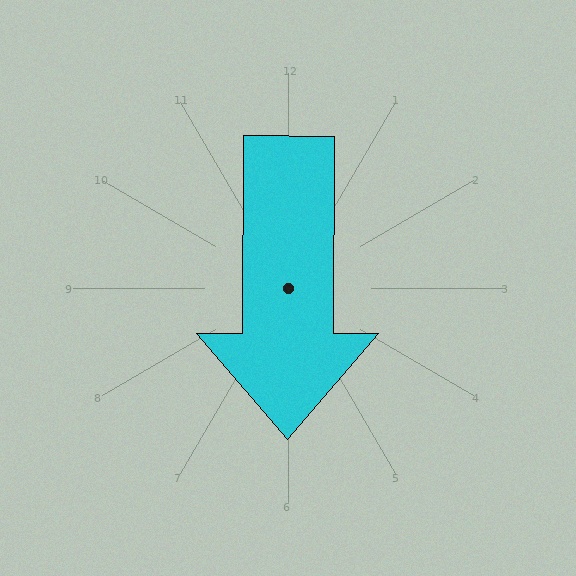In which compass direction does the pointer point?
South.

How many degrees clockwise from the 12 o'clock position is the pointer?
Approximately 180 degrees.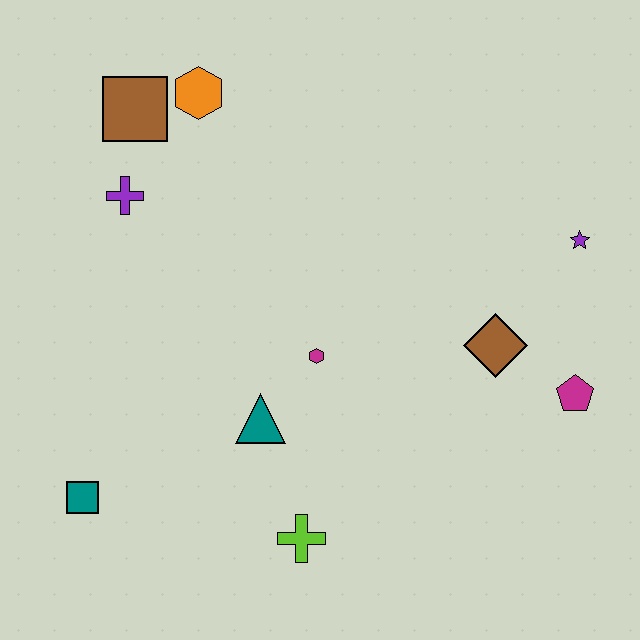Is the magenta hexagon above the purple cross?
No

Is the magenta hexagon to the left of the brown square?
No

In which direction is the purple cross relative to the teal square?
The purple cross is above the teal square.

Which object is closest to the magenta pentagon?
The brown diamond is closest to the magenta pentagon.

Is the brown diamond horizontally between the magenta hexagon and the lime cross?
No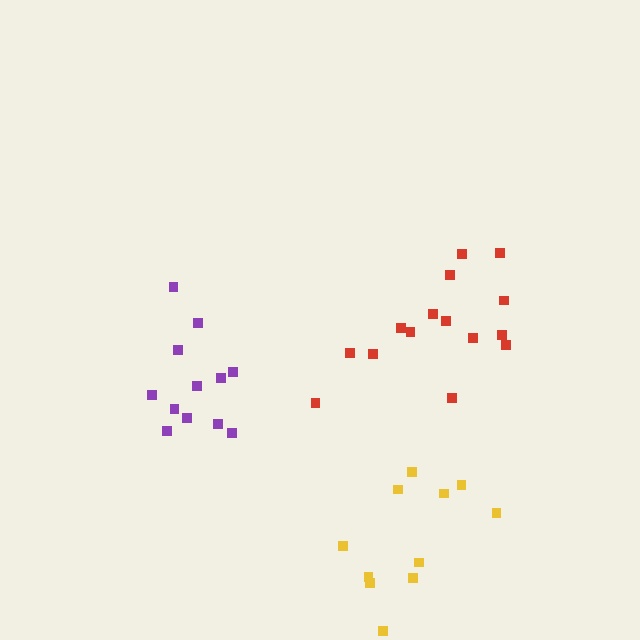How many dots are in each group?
Group 1: 15 dots, Group 2: 11 dots, Group 3: 12 dots (38 total).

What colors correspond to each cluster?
The clusters are colored: red, yellow, purple.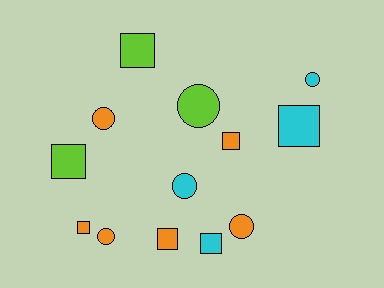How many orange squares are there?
There are 3 orange squares.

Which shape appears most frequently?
Square, with 7 objects.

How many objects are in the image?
There are 13 objects.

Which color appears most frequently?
Orange, with 6 objects.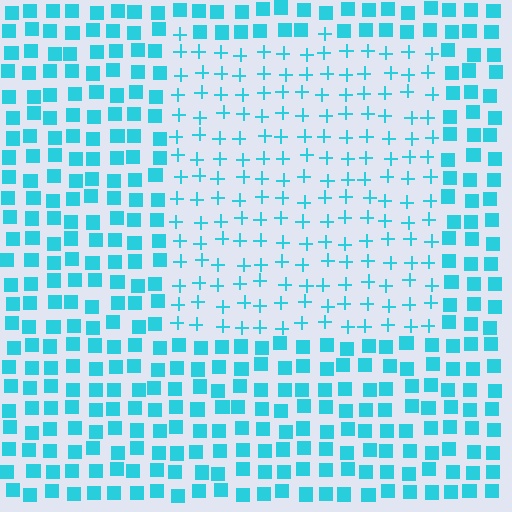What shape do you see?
I see a rectangle.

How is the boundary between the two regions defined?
The boundary is defined by a change in element shape: plus signs inside vs. squares outside. All elements share the same color and spacing.